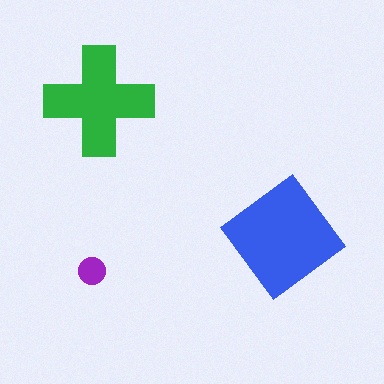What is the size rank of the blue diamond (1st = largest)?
1st.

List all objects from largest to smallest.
The blue diamond, the green cross, the purple circle.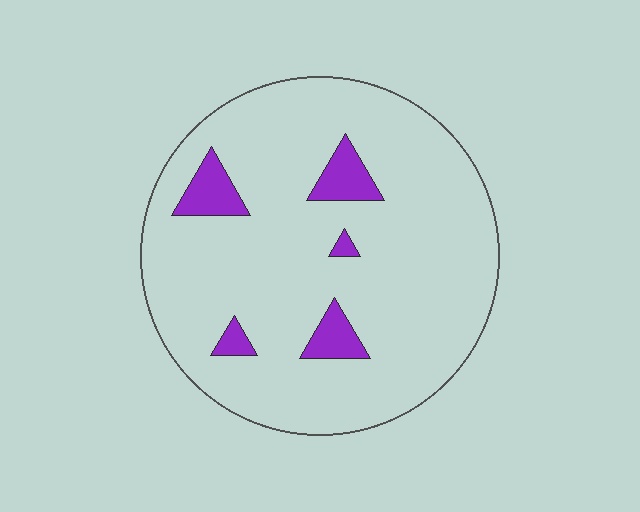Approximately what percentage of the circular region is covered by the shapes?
Approximately 10%.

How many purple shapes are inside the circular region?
5.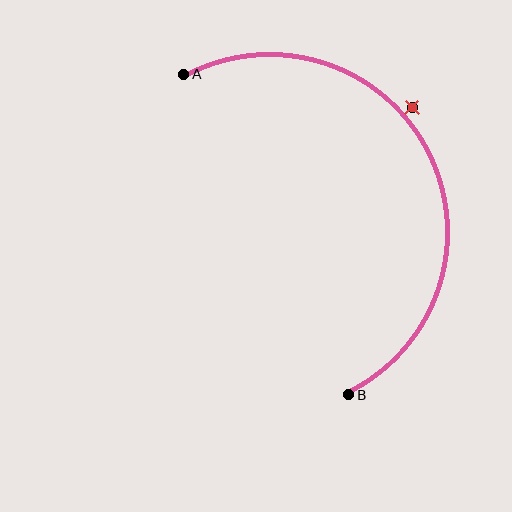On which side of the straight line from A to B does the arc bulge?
The arc bulges to the right of the straight line connecting A and B.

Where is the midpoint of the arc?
The arc midpoint is the point on the curve farthest from the straight line joining A and B. It sits to the right of that line.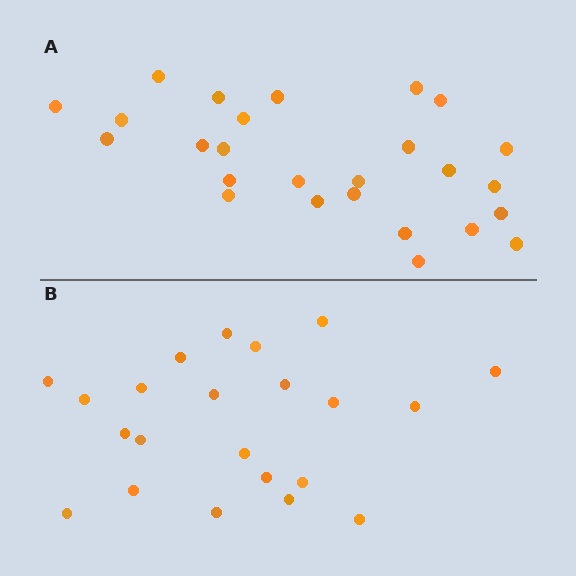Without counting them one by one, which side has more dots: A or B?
Region A (the top region) has more dots.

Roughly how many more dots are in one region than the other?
Region A has about 4 more dots than region B.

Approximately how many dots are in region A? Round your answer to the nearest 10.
About 30 dots. (The exact count is 26, which rounds to 30.)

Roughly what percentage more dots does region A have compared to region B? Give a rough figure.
About 20% more.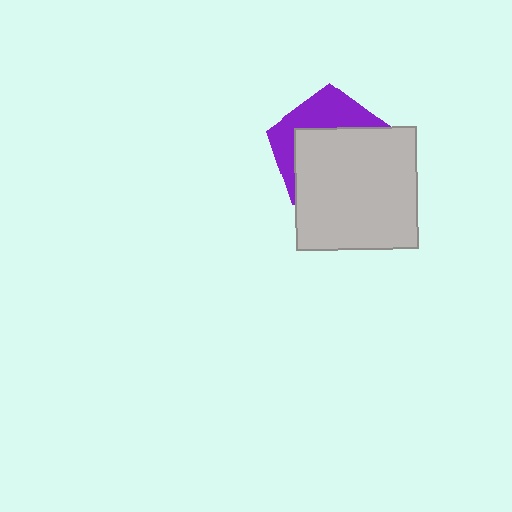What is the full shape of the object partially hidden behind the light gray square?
The partially hidden object is a purple pentagon.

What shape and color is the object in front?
The object in front is a light gray square.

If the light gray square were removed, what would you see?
You would see the complete purple pentagon.